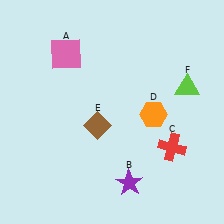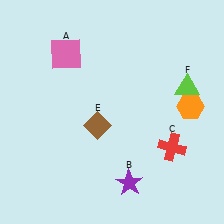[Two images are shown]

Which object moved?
The orange hexagon (D) moved right.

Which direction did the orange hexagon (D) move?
The orange hexagon (D) moved right.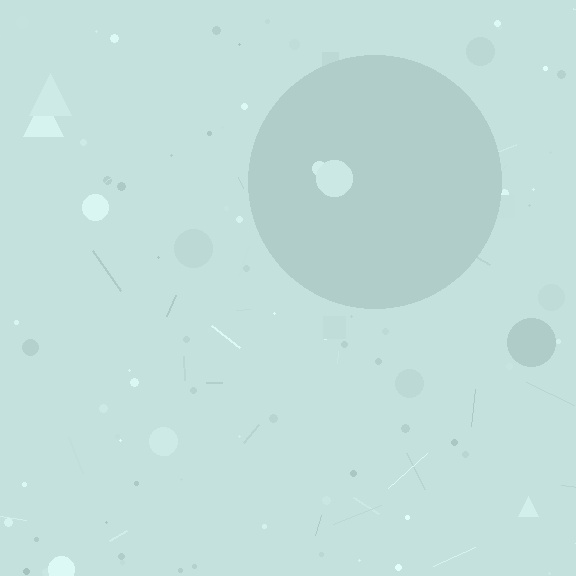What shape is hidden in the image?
A circle is hidden in the image.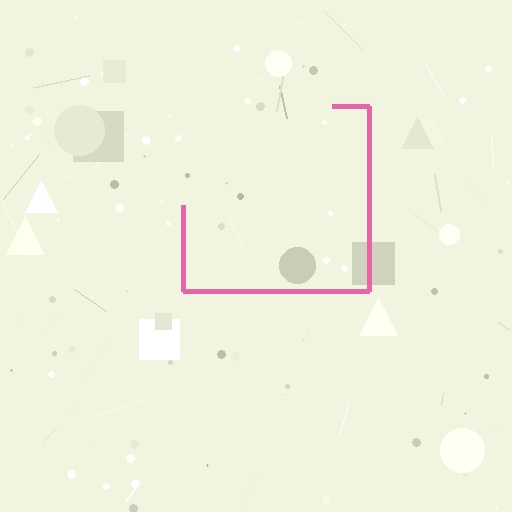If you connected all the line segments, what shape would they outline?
They would outline a square.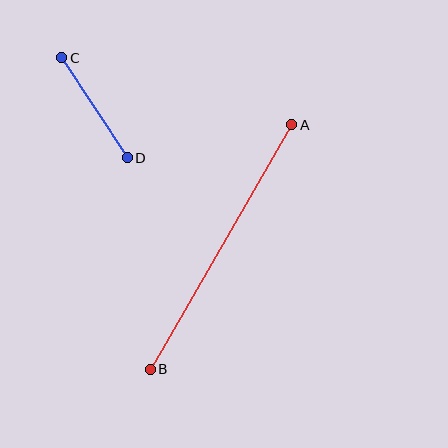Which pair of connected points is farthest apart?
Points A and B are farthest apart.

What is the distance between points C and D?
The distance is approximately 119 pixels.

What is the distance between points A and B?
The distance is approximately 283 pixels.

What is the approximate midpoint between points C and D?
The midpoint is at approximately (95, 108) pixels.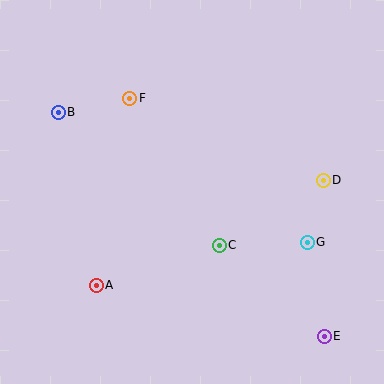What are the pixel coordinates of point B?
Point B is at (58, 112).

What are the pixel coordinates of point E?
Point E is at (324, 336).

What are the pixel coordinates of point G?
Point G is at (307, 242).